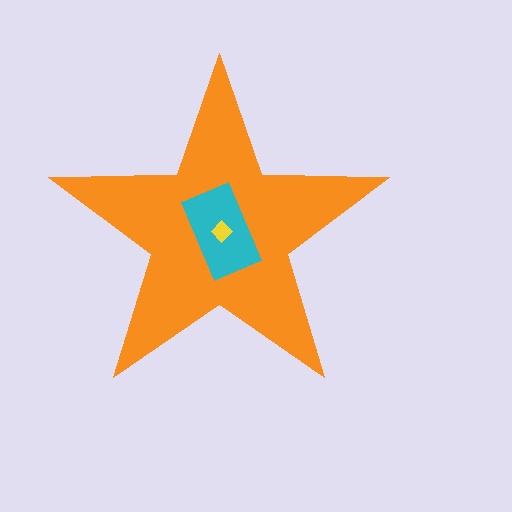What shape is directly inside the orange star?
The cyan rectangle.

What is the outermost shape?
The orange star.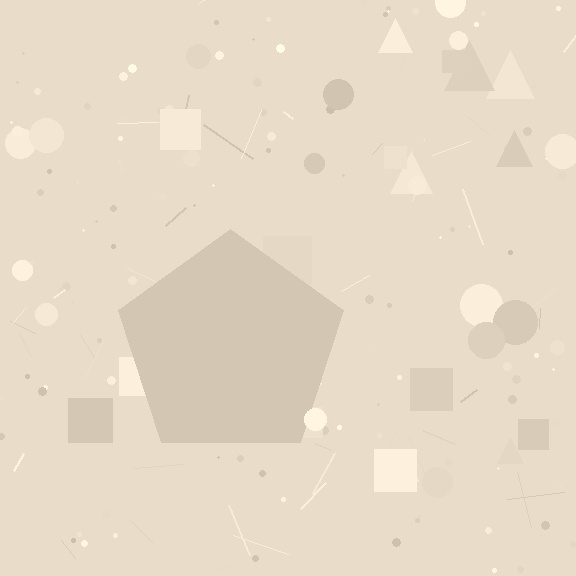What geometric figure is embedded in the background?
A pentagon is embedded in the background.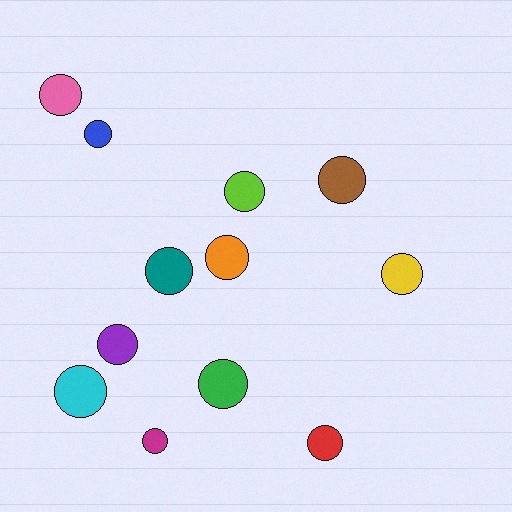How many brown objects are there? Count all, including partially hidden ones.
There is 1 brown object.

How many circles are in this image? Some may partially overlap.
There are 12 circles.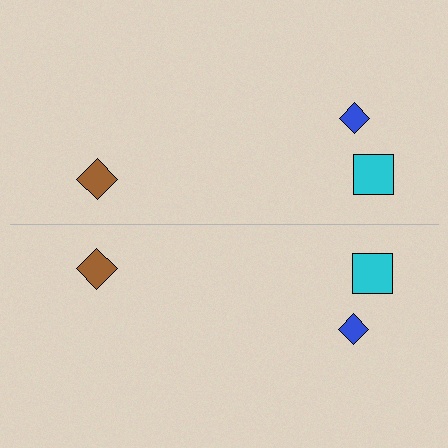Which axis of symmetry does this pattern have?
The pattern has a horizontal axis of symmetry running through the center of the image.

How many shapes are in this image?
There are 6 shapes in this image.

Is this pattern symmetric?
Yes, this pattern has bilateral (reflection) symmetry.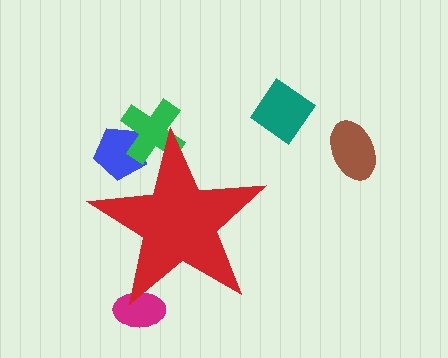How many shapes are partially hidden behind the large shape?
3 shapes are partially hidden.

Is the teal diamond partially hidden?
No, the teal diamond is fully visible.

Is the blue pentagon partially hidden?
Yes, the blue pentagon is partially hidden behind the red star.